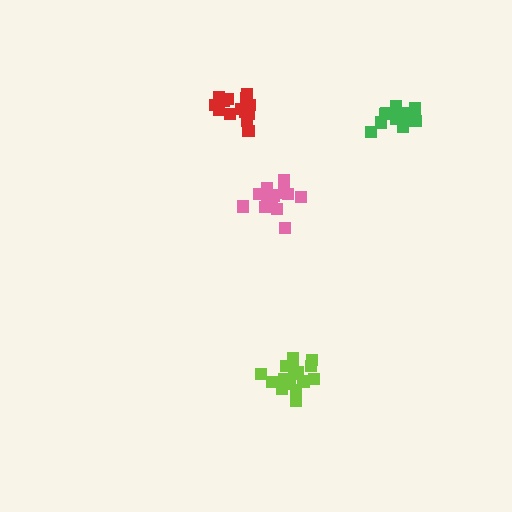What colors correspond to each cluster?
The clusters are colored: green, red, lime, pink.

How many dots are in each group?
Group 1: 12 dots, Group 2: 15 dots, Group 3: 16 dots, Group 4: 16 dots (59 total).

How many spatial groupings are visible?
There are 4 spatial groupings.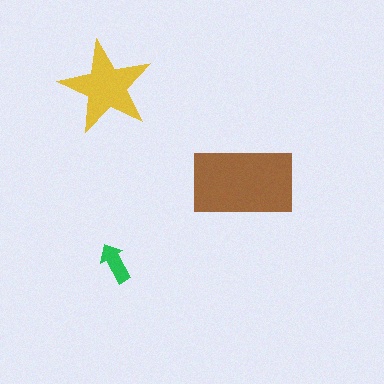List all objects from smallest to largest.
The green arrow, the yellow star, the brown rectangle.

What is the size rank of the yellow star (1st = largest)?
2nd.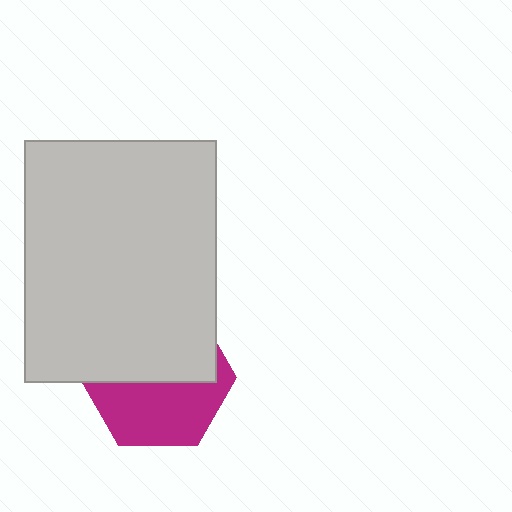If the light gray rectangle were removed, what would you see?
You would see the complete magenta hexagon.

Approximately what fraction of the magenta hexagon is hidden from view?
Roughly 53% of the magenta hexagon is hidden behind the light gray rectangle.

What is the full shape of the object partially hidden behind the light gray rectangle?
The partially hidden object is a magenta hexagon.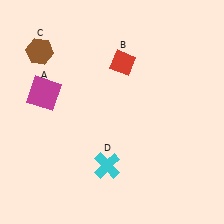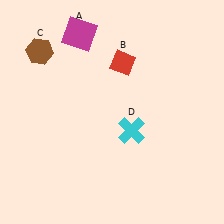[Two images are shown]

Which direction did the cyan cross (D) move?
The cyan cross (D) moved up.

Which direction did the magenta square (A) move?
The magenta square (A) moved up.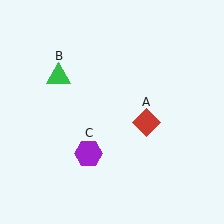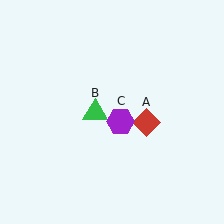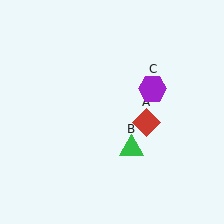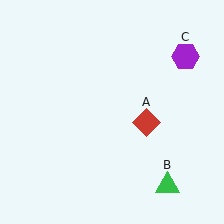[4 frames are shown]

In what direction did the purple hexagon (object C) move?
The purple hexagon (object C) moved up and to the right.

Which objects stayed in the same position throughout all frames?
Red diamond (object A) remained stationary.